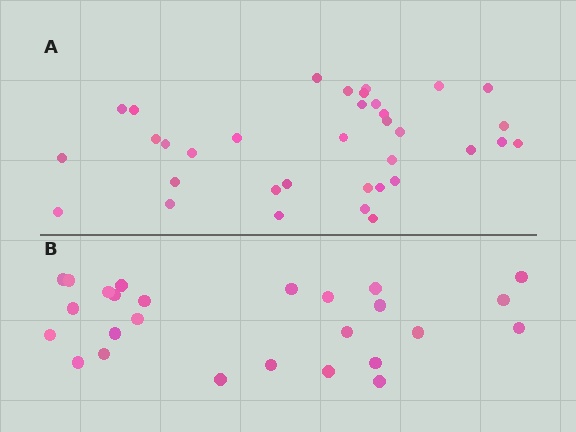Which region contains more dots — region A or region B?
Region A (the top region) has more dots.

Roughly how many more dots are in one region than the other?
Region A has roughly 8 or so more dots than region B.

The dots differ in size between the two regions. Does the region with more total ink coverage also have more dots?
No. Region B has more total ink coverage because its dots are larger, but region A actually contains more individual dots. Total area can be misleading — the number of items is what matters here.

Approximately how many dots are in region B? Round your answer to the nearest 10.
About 30 dots. (The exact count is 26, which rounds to 30.)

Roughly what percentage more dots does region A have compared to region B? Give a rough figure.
About 35% more.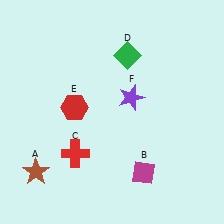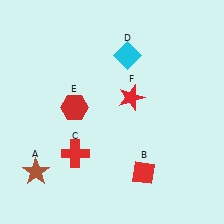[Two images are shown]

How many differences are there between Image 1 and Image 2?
There are 3 differences between the two images.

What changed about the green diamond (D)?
In Image 1, D is green. In Image 2, it changed to cyan.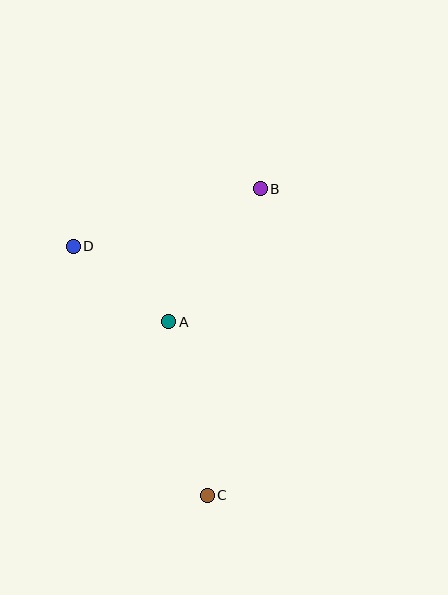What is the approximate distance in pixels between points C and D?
The distance between C and D is approximately 283 pixels.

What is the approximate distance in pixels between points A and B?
The distance between A and B is approximately 161 pixels.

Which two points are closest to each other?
Points A and D are closest to each other.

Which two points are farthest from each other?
Points B and C are farthest from each other.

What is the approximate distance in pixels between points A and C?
The distance between A and C is approximately 178 pixels.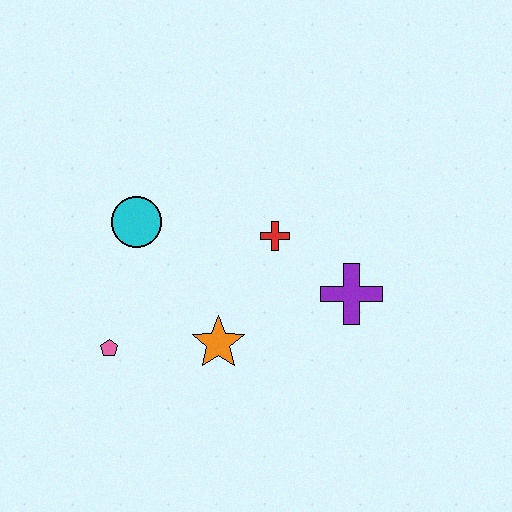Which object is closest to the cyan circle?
The pink pentagon is closest to the cyan circle.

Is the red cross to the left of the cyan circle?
No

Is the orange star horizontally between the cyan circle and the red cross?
Yes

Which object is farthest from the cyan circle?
The purple cross is farthest from the cyan circle.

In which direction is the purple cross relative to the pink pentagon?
The purple cross is to the right of the pink pentagon.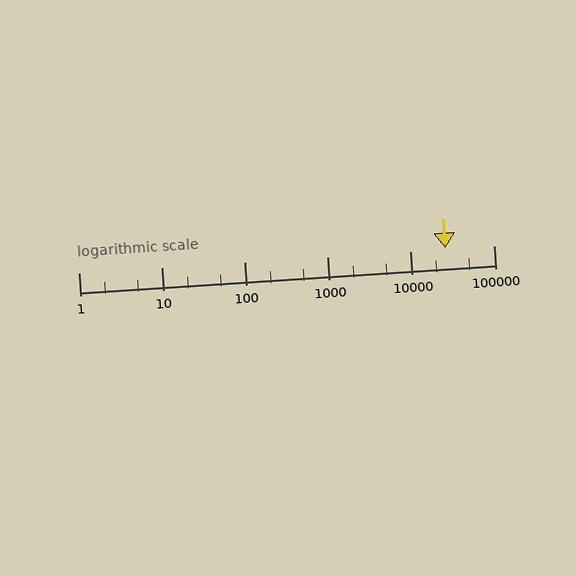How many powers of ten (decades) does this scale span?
The scale spans 5 decades, from 1 to 100000.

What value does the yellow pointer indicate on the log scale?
The pointer indicates approximately 26000.